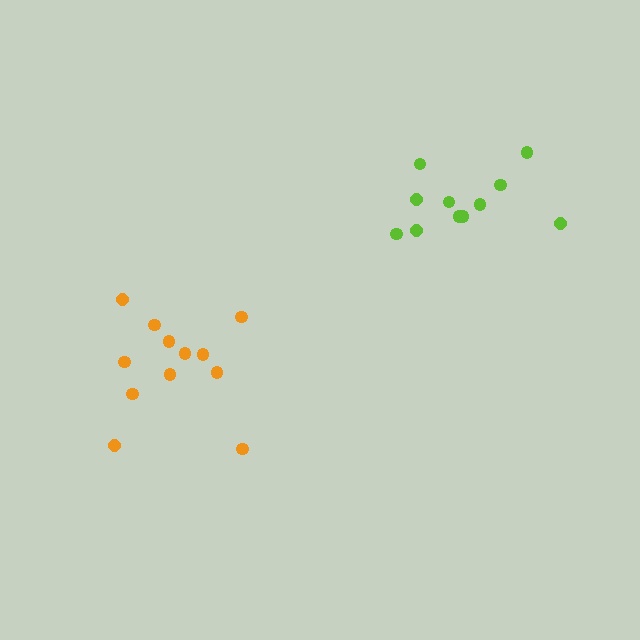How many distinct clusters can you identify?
There are 2 distinct clusters.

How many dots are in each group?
Group 1: 12 dots, Group 2: 11 dots (23 total).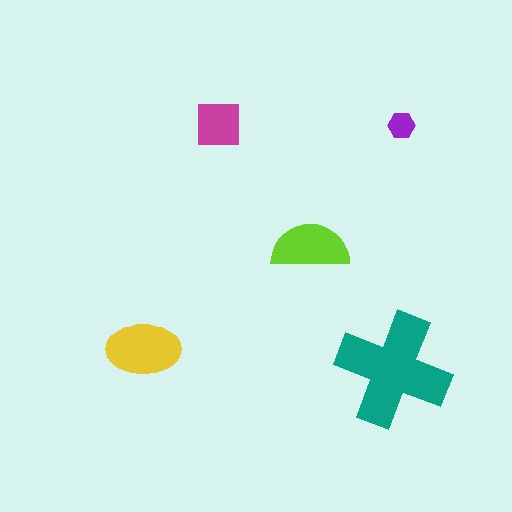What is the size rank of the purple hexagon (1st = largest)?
5th.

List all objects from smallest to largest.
The purple hexagon, the magenta square, the lime semicircle, the yellow ellipse, the teal cross.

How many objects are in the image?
There are 5 objects in the image.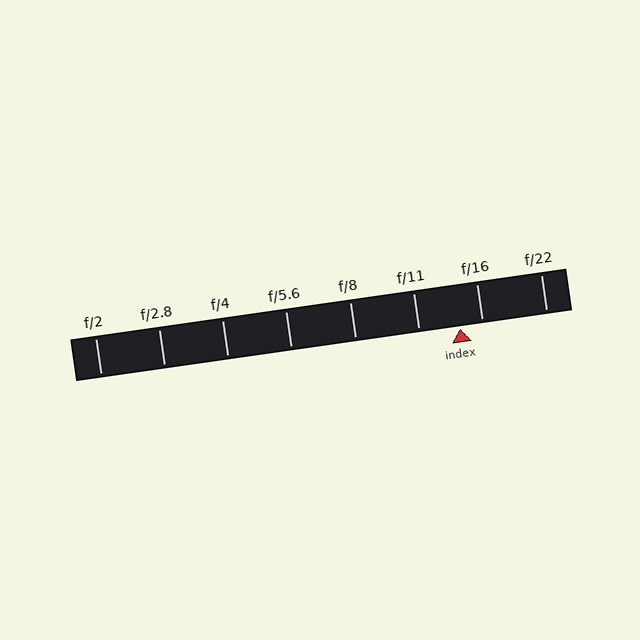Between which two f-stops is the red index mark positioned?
The index mark is between f/11 and f/16.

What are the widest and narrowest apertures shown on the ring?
The widest aperture shown is f/2 and the narrowest is f/22.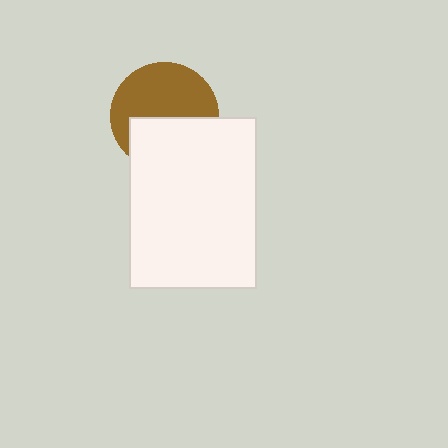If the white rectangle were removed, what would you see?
You would see the complete brown circle.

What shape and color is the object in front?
The object in front is a white rectangle.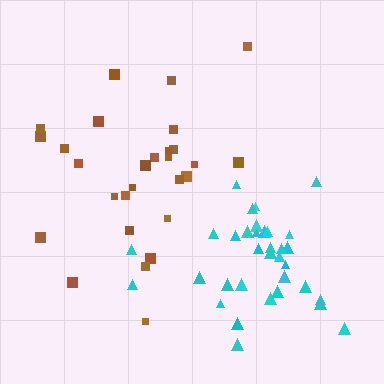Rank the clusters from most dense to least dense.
cyan, brown.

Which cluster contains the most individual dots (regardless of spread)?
Cyan (34).